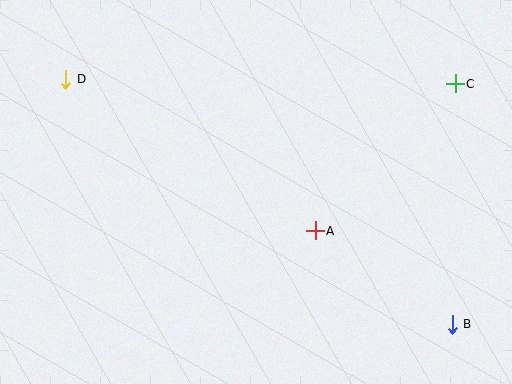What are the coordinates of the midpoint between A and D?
The midpoint between A and D is at (190, 155).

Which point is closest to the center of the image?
Point A at (315, 231) is closest to the center.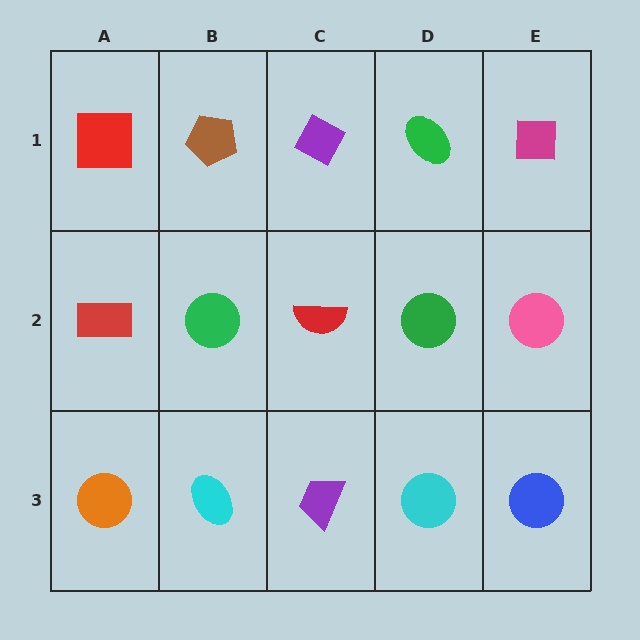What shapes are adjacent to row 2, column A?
A red square (row 1, column A), an orange circle (row 3, column A), a green circle (row 2, column B).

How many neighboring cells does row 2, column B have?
4.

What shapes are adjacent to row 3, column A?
A red rectangle (row 2, column A), a cyan ellipse (row 3, column B).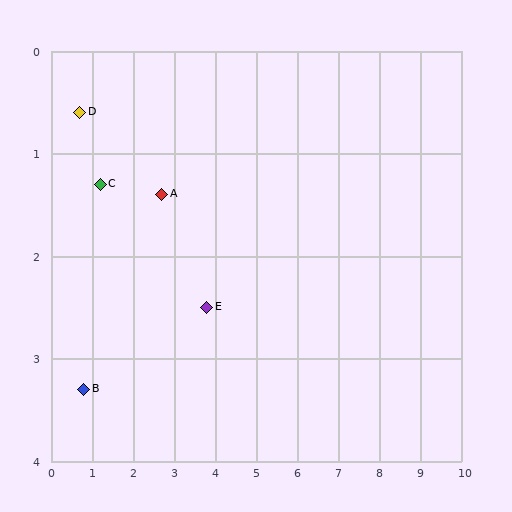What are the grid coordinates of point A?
Point A is at approximately (2.7, 1.4).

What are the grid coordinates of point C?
Point C is at approximately (1.2, 1.3).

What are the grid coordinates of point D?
Point D is at approximately (0.7, 0.6).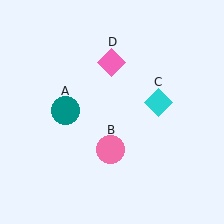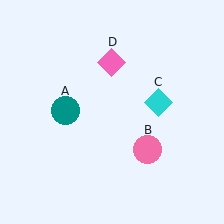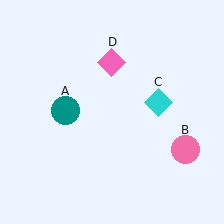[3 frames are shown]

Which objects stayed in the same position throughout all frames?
Teal circle (object A) and cyan diamond (object C) and pink diamond (object D) remained stationary.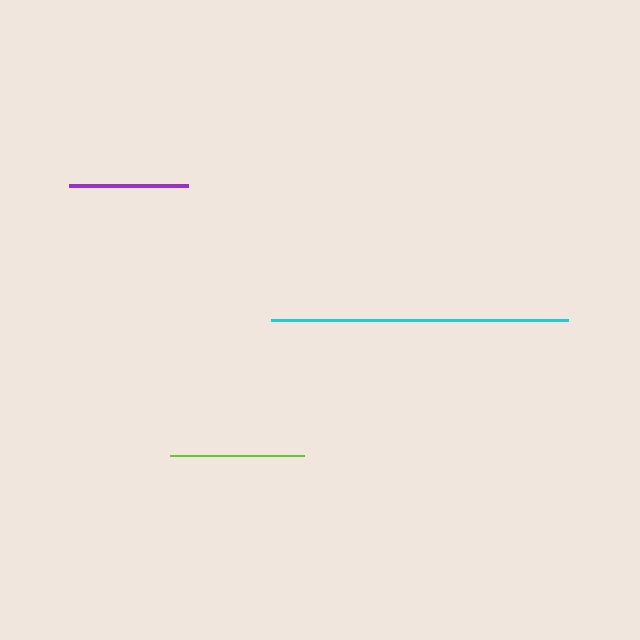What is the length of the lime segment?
The lime segment is approximately 135 pixels long.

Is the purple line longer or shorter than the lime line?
The lime line is longer than the purple line.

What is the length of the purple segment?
The purple segment is approximately 119 pixels long.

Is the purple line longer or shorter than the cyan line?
The cyan line is longer than the purple line.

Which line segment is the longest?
The cyan line is the longest at approximately 296 pixels.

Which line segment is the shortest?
The purple line is the shortest at approximately 119 pixels.